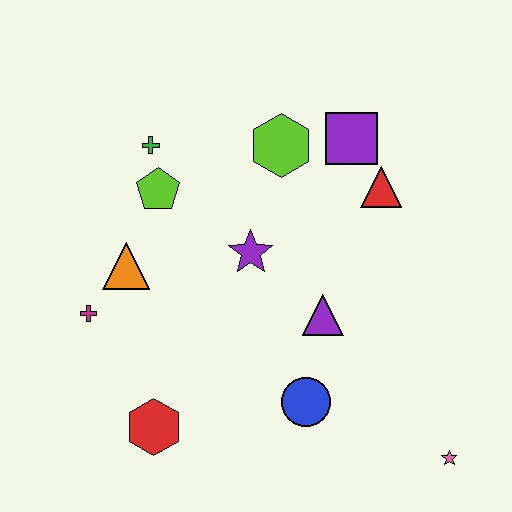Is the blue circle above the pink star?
Yes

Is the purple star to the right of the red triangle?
No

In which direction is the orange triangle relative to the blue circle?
The orange triangle is to the left of the blue circle.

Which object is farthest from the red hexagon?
The purple square is farthest from the red hexagon.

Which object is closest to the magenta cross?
The orange triangle is closest to the magenta cross.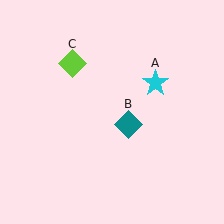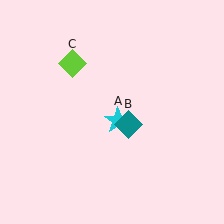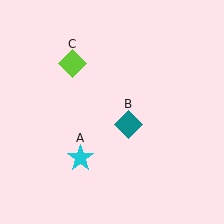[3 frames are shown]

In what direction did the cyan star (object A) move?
The cyan star (object A) moved down and to the left.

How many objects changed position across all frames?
1 object changed position: cyan star (object A).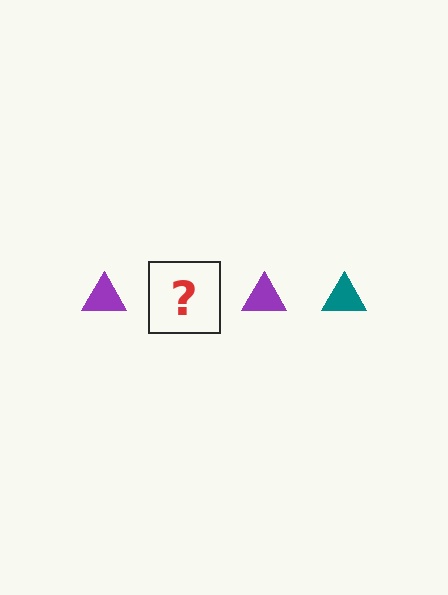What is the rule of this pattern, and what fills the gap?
The rule is that the pattern cycles through purple, teal triangles. The gap should be filled with a teal triangle.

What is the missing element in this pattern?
The missing element is a teal triangle.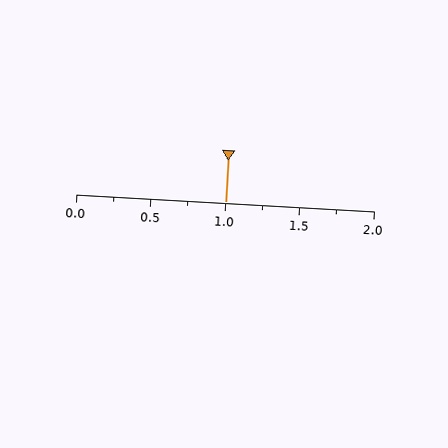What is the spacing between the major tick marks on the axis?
The major ticks are spaced 0.5 apart.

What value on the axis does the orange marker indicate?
The marker indicates approximately 1.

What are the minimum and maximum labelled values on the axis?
The axis runs from 0.0 to 2.0.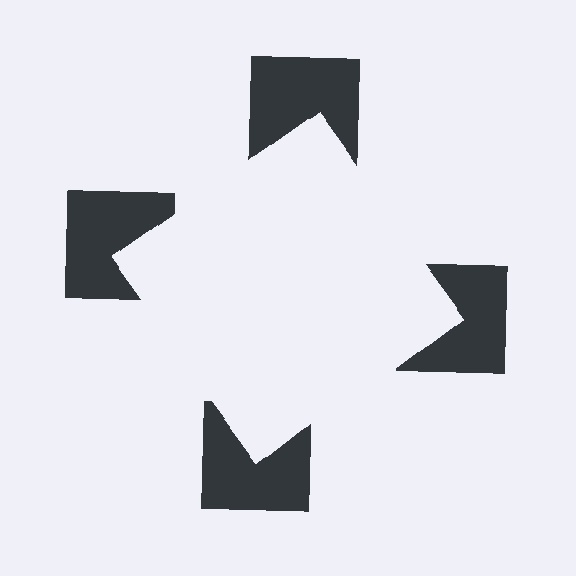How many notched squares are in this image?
There are 4 — one at each vertex of the illusory square.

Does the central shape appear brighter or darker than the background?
It typically appears slightly brighter than the background, even though no actual brightness change is drawn.